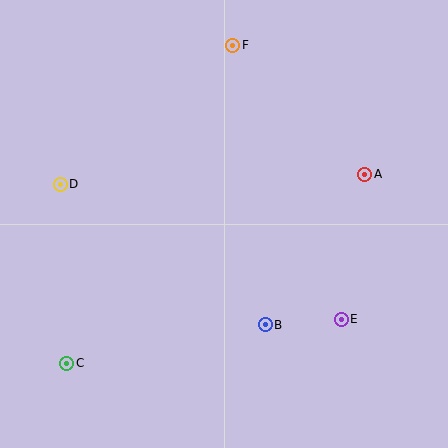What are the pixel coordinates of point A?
Point A is at (365, 174).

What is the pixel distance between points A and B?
The distance between A and B is 180 pixels.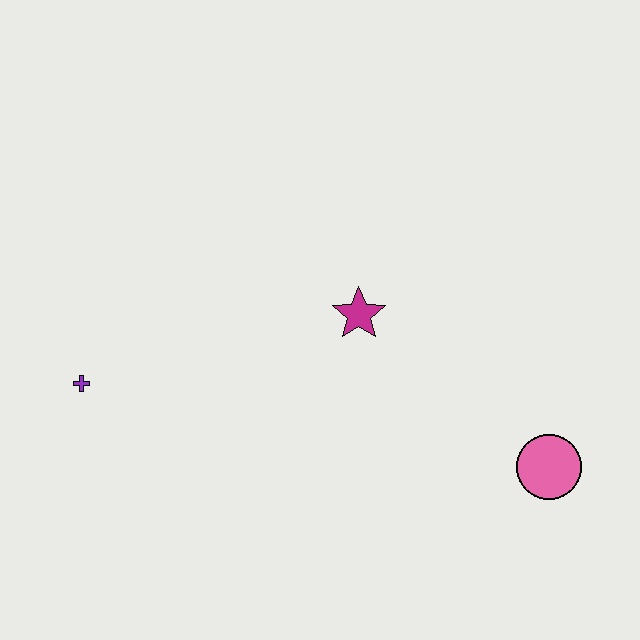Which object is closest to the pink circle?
The magenta star is closest to the pink circle.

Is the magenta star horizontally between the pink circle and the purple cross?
Yes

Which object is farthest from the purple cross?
The pink circle is farthest from the purple cross.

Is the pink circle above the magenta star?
No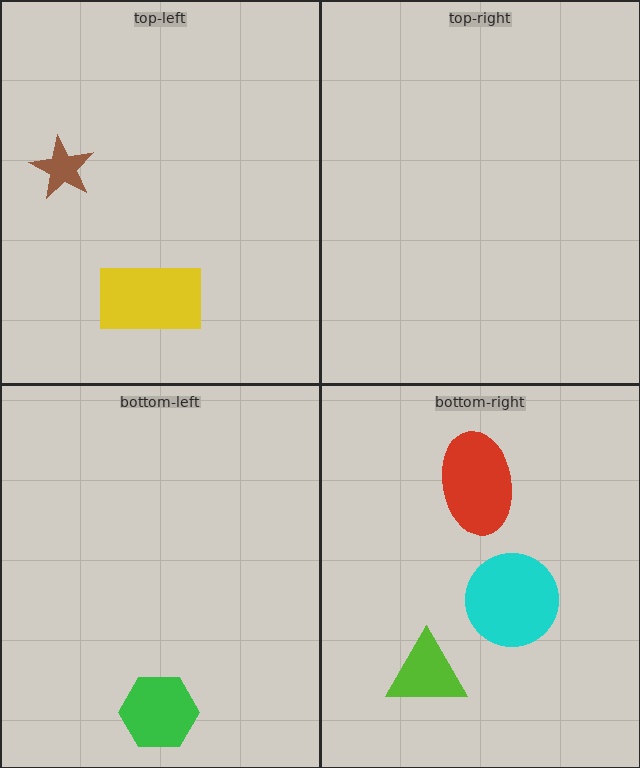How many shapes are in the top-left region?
2.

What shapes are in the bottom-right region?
The lime triangle, the cyan circle, the red ellipse.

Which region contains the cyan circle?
The bottom-right region.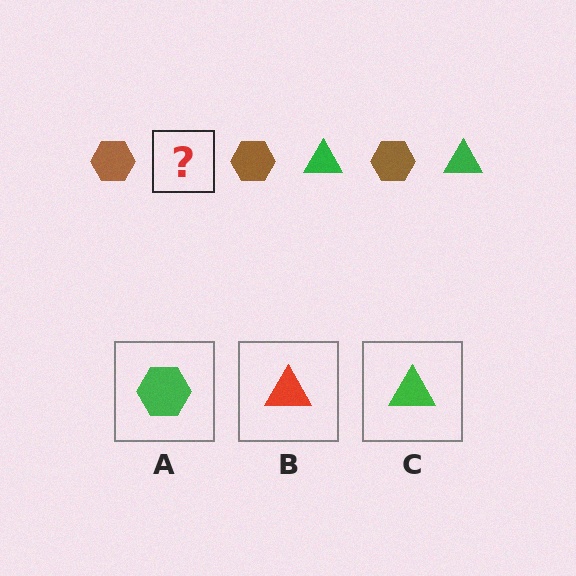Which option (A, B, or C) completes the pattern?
C.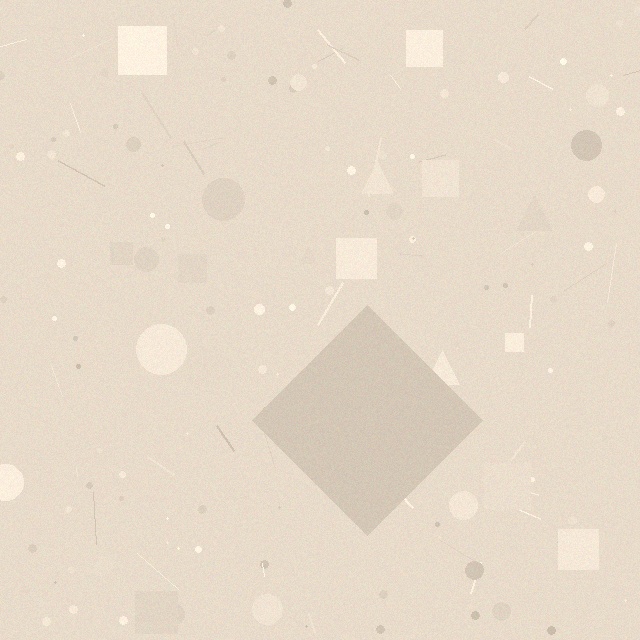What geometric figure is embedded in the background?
A diamond is embedded in the background.